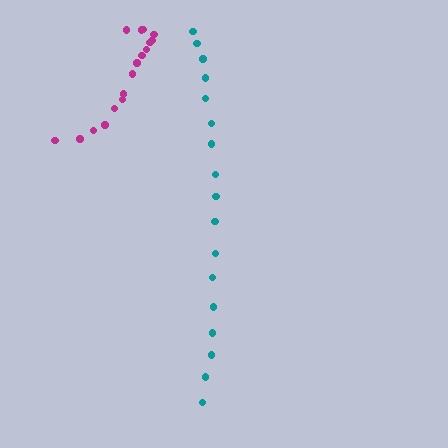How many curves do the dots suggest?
There are 2 distinct paths.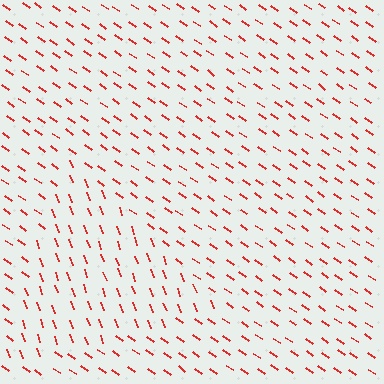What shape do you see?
I see a triangle.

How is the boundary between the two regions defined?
The boundary is defined purely by a change in line orientation (approximately 35 degrees difference). All lines are the same color and thickness.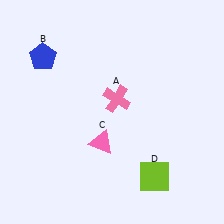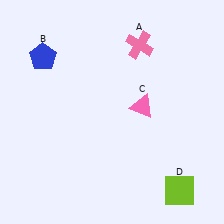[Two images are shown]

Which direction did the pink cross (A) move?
The pink cross (A) moved up.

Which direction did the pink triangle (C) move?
The pink triangle (C) moved right.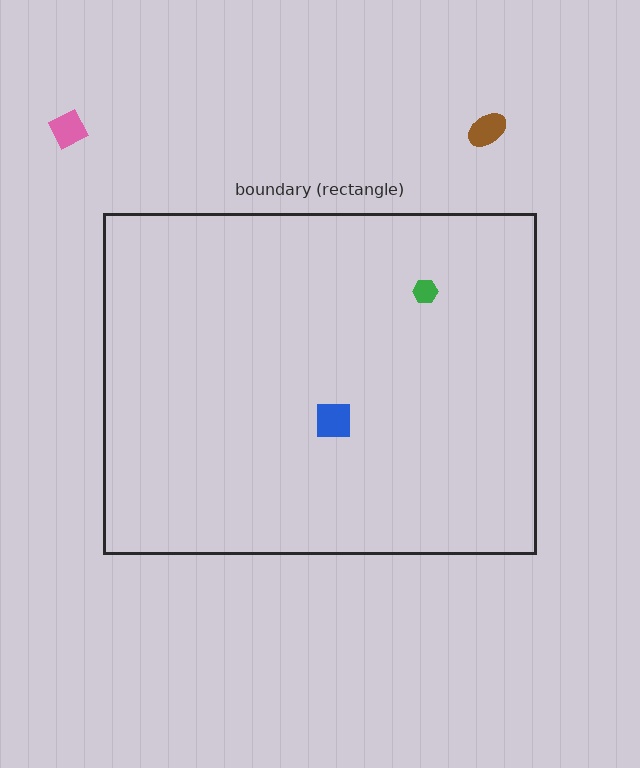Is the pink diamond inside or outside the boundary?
Outside.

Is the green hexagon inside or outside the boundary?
Inside.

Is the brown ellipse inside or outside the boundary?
Outside.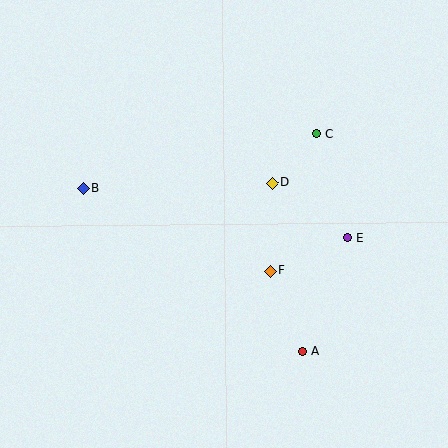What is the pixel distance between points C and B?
The distance between C and B is 240 pixels.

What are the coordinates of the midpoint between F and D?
The midpoint between F and D is at (271, 227).